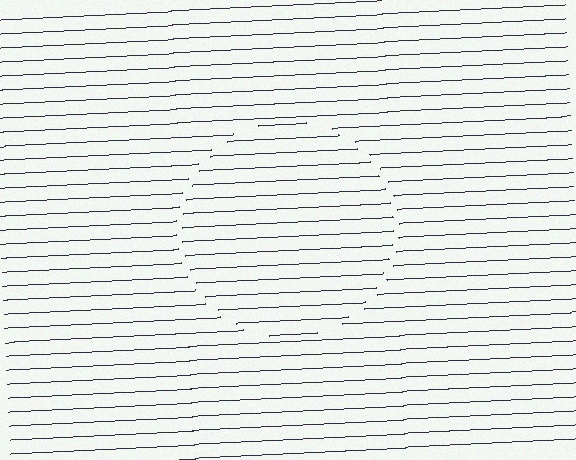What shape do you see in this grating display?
An illusory circle. The interior of the shape contains the same grating, shifted by half a period — the contour is defined by the phase discontinuity where line-ends from the inner and outer gratings abut.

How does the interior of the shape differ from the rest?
The interior of the shape contains the same grating, shifted by half a period — the contour is defined by the phase discontinuity where line-ends from the inner and outer gratings abut.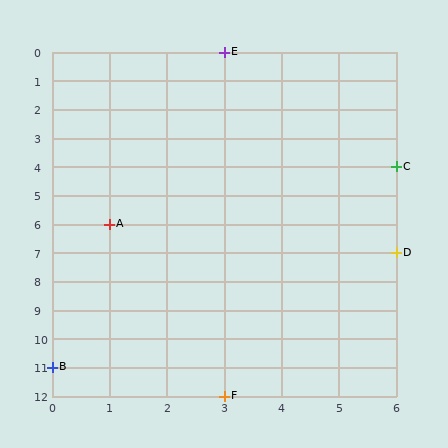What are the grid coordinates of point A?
Point A is at grid coordinates (1, 6).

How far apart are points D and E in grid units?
Points D and E are 3 columns and 7 rows apart (about 7.6 grid units diagonally).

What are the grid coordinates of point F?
Point F is at grid coordinates (3, 12).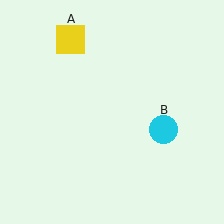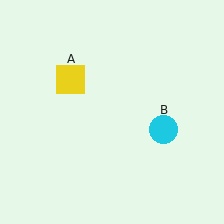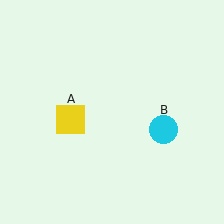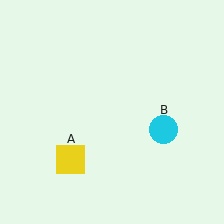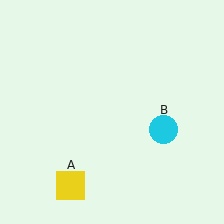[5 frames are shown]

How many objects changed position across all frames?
1 object changed position: yellow square (object A).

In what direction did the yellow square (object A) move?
The yellow square (object A) moved down.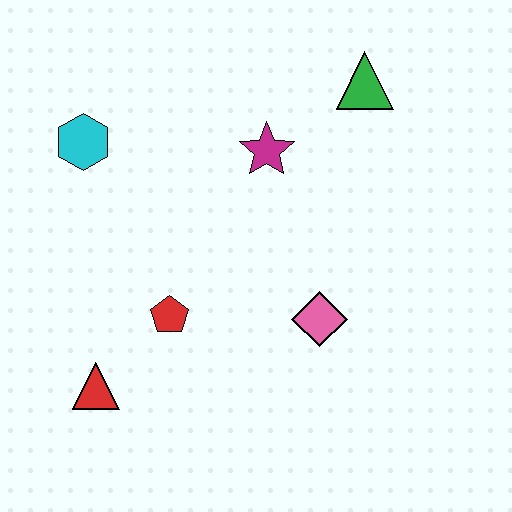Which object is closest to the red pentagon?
The red triangle is closest to the red pentagon.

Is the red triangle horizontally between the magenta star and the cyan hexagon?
Yes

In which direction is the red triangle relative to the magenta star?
The red triangle is below the magenta star.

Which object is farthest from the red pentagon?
The green triangle is farthest from the red pentagon.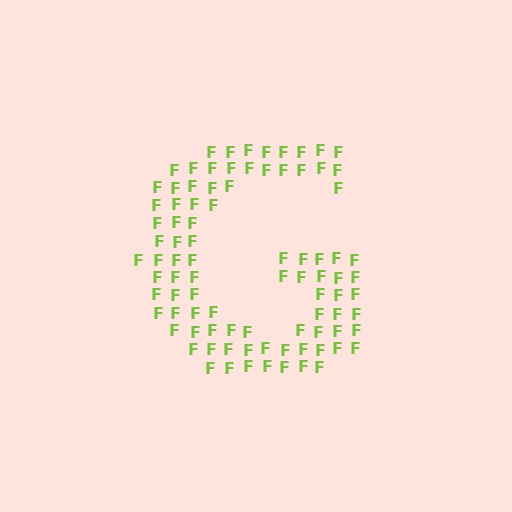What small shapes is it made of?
It is made of small letter F's.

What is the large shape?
The large shape is the letter G.